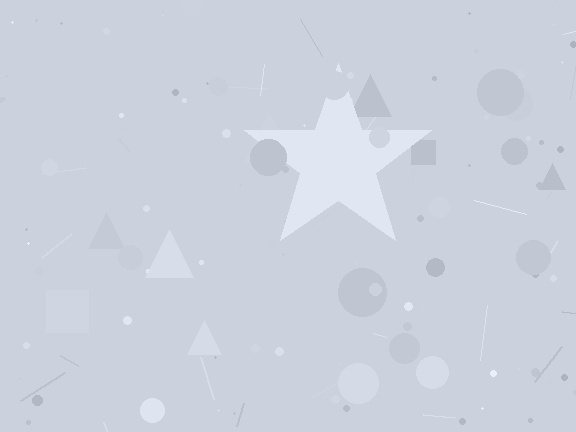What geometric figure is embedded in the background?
A star is embedded in the background.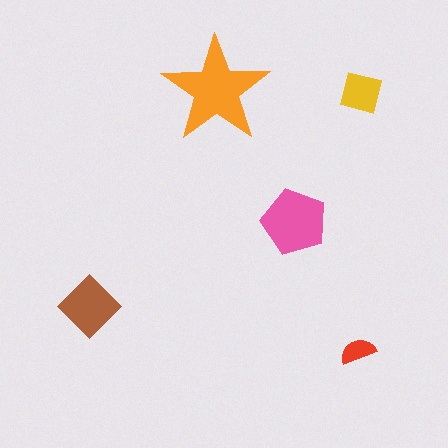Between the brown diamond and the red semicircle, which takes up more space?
The brown diamond.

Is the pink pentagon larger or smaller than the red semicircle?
Larger.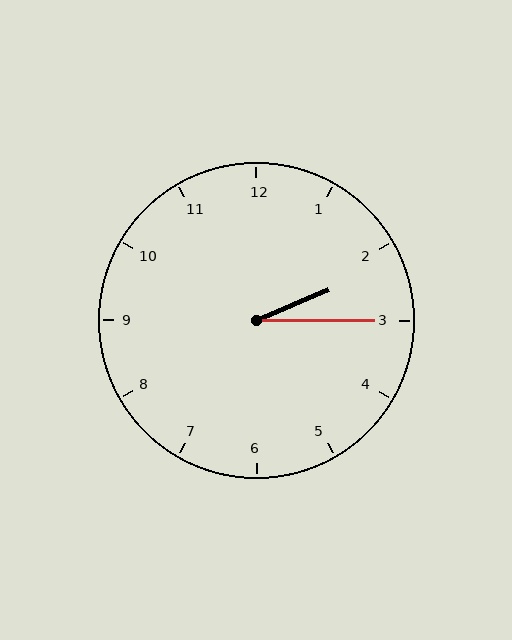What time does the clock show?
2:15.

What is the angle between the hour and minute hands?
Approximately 22 degrees.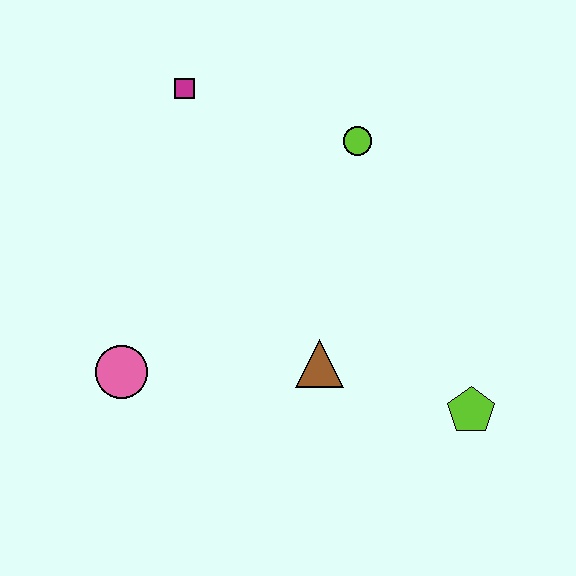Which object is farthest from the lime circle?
The pink circle is farthest from the lime circle.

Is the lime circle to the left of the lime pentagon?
Yes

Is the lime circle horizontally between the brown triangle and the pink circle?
No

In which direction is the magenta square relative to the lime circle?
The magenta square is to the left of the lime circle.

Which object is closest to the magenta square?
The lime circle is closest to the magenta square.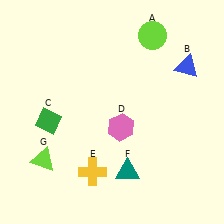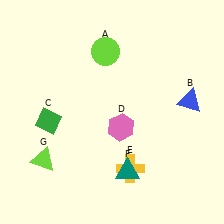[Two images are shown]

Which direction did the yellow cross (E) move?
The yellow cross (E) moved right.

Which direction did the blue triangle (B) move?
The blue triangle (B) moved down.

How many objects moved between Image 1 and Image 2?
3 objects moved between the two images.